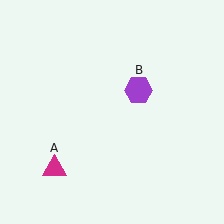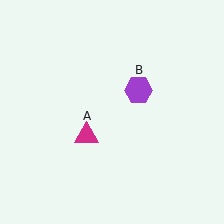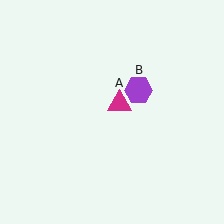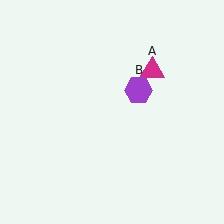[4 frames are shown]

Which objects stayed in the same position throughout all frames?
Purple hexagon (object B) remained stationary.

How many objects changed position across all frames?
1 object changed position: magenta triangle (object A).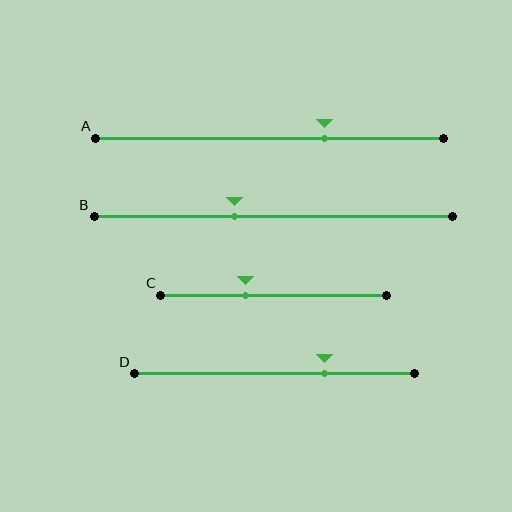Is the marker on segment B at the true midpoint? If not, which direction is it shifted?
No, the marker on segment B is shifted to the left by about 11% of the segment length.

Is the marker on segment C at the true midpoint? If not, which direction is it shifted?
No, the marker on segment C is shifted to the left by about 12% of the segment length.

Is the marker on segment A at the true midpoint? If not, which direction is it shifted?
No, the marker on segment A is shifted to the right by about 16% of the segment length.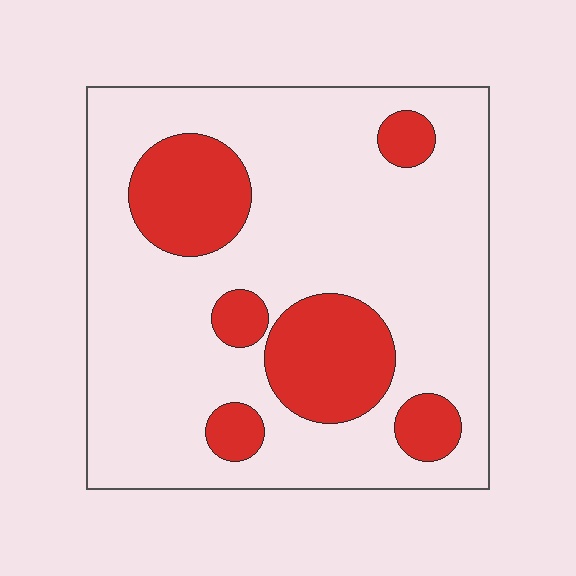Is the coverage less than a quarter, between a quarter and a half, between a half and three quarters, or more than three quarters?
Less than a quarter.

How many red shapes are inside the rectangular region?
6.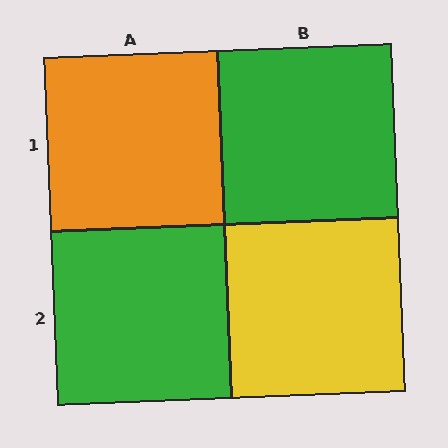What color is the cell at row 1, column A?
Orange.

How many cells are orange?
1 cell is orange.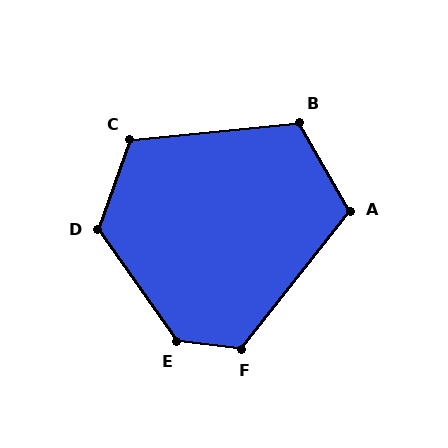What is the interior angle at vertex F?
Approximately 121 degrees (obtuse).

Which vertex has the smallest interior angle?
A, at approximately 112 degrees.